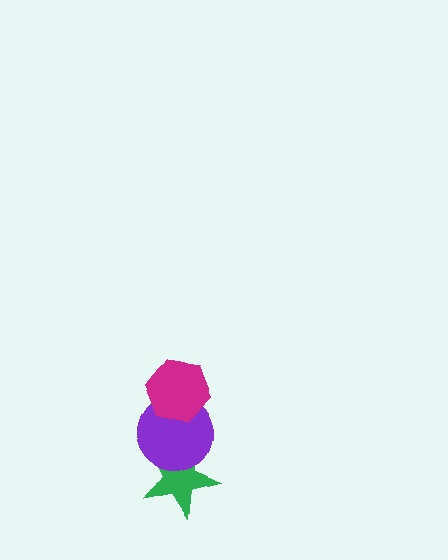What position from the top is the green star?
The green star is 3rd from the top.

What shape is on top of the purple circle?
The magenta hexagon is on top of the purple circle.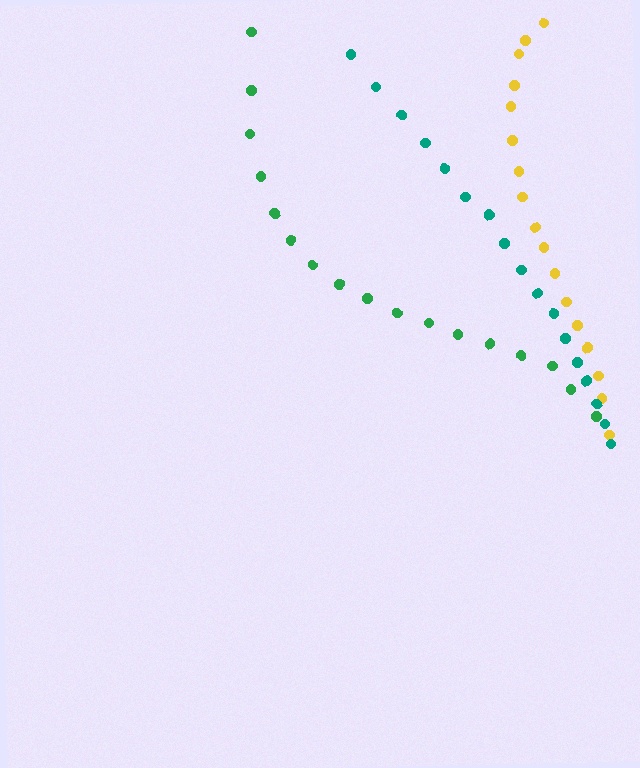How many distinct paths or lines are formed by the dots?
There are 3 distinct paths.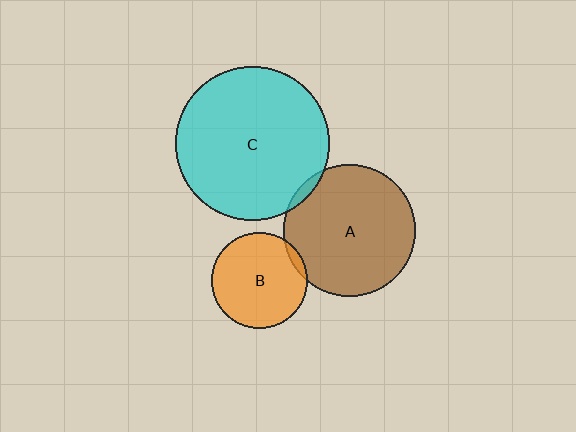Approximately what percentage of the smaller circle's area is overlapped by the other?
Approximately 5%.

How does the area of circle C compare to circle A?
Approximately 1.4 times.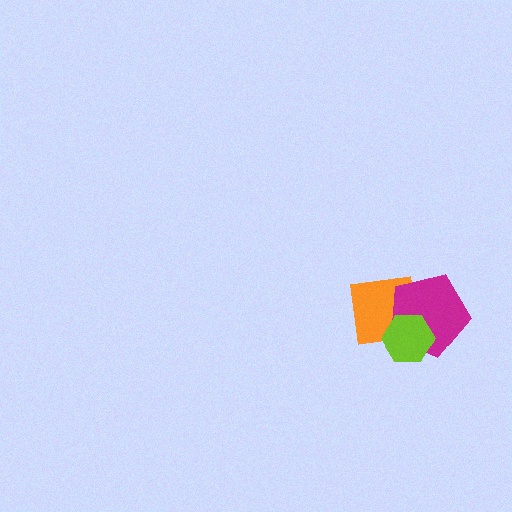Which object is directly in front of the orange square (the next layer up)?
The magenta pentagon is directly in front of the orange square.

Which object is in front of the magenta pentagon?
The lime hexagon is in front of the magenta pentagon.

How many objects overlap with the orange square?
2 objects overlap with the orange square.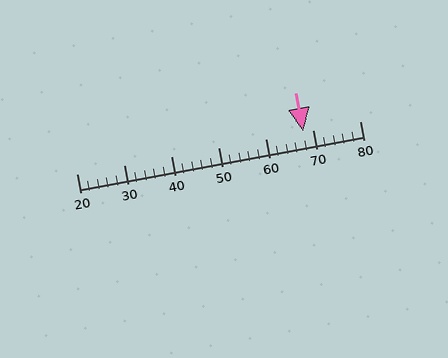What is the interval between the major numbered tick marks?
The major tick marks are spaced 10 units apart.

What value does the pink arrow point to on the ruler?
The pink arrow points to approximately 68.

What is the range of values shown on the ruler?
The ruler shows values from 20 to 80.